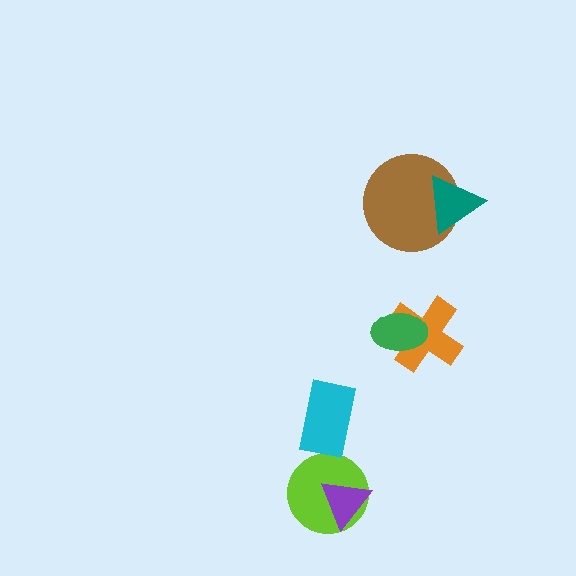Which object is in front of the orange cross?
The green ellipse is in front of the orange cross.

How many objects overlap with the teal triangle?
1 object overlaps with the teal triangle.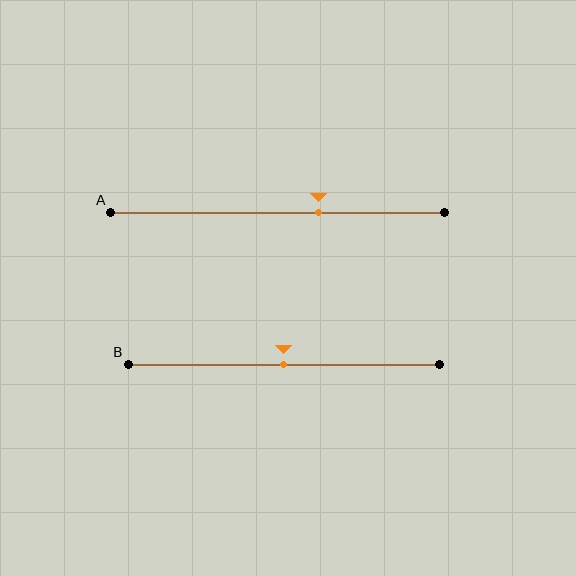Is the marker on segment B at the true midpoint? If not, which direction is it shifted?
Yes, the marker on segment B is at the true midpoint.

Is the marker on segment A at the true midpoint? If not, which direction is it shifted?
No, the marker on segment A is shifted to the right by about 12% of the segment length.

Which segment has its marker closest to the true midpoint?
Segment B has its marker closest to the true midpoint.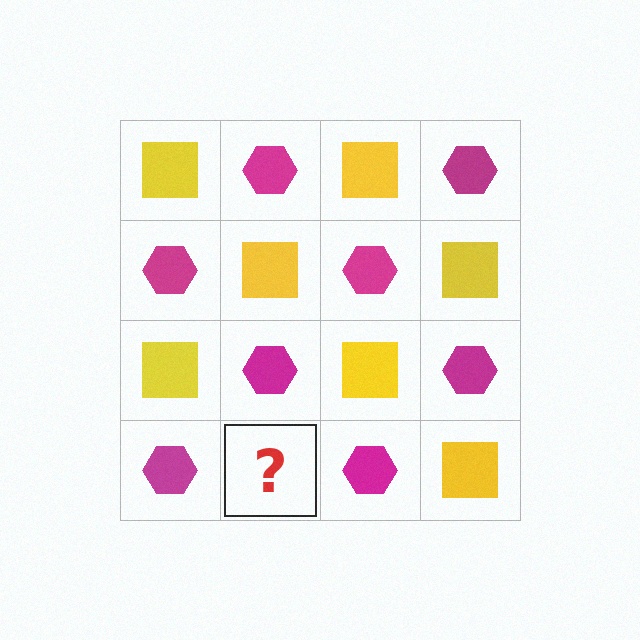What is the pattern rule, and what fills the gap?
The rule is that it alternates yellow square and magenta hexagon in a checkerboard pattern. The gap should be filled with a yellow square.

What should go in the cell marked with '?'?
The missing cell should contain a yellow square.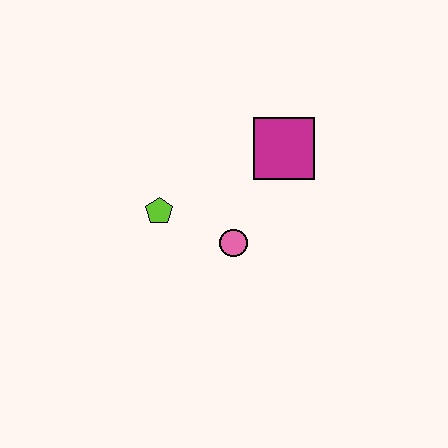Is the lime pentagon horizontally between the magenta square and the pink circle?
No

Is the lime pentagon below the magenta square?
Yes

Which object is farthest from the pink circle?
The magenta square is farthest from the pink circle.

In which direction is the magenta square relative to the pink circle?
The magenta square is above the pink circle.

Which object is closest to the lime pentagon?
The pink circle is closest to the lime pentagon.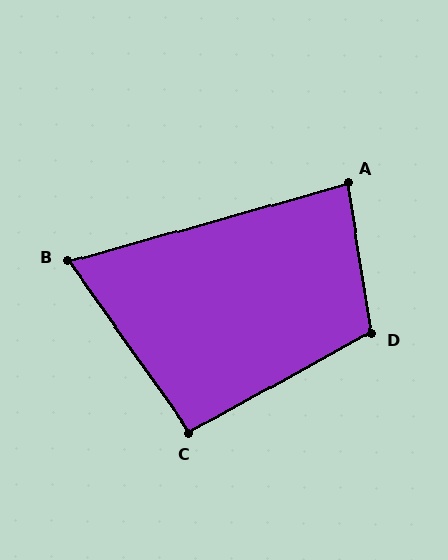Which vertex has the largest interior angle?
D, at approximately 110 degrees.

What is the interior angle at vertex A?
Approximately 84 degrees (acute).